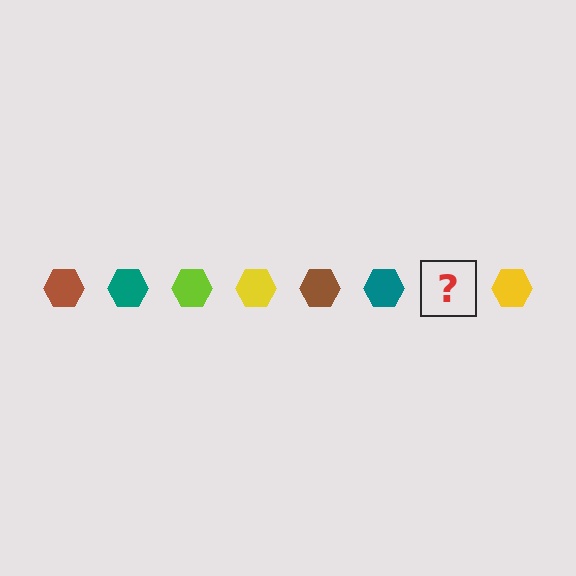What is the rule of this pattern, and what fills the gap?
The rule is that the pattern cycles through brown, teal, lime, yellow hexagons. The gap should be filled with a lime hexagon.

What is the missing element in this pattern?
The missing element is a lime hexagon.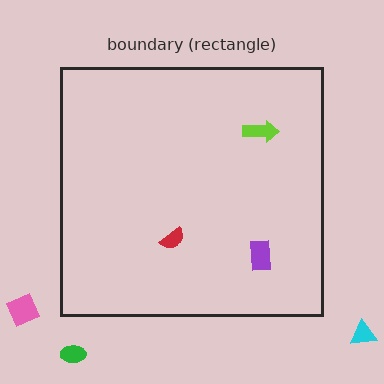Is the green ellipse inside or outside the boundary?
Outside.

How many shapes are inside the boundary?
3 inside, 3 outside.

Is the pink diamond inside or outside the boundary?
Outside.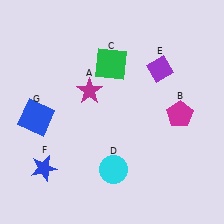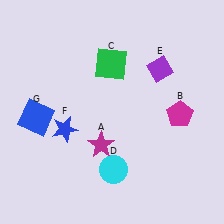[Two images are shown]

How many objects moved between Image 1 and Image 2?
2 objects moved between the two images.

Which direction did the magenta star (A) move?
The magenta star (A) moved down.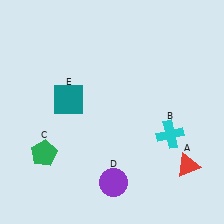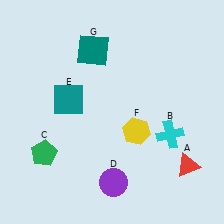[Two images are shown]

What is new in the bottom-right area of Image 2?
A yellow hexagon (F) was added in the bottom-right area of Image 2.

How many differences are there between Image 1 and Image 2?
There are 2 differences between the two images.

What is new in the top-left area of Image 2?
A teal square (G) was added in the top-left area of Image 2.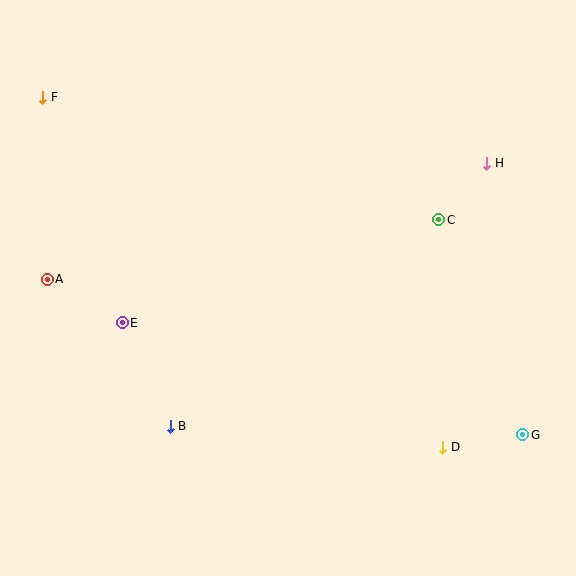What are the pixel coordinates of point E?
Point E is at (122, 323).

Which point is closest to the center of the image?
Point C at (439, 220) is closest to the center.